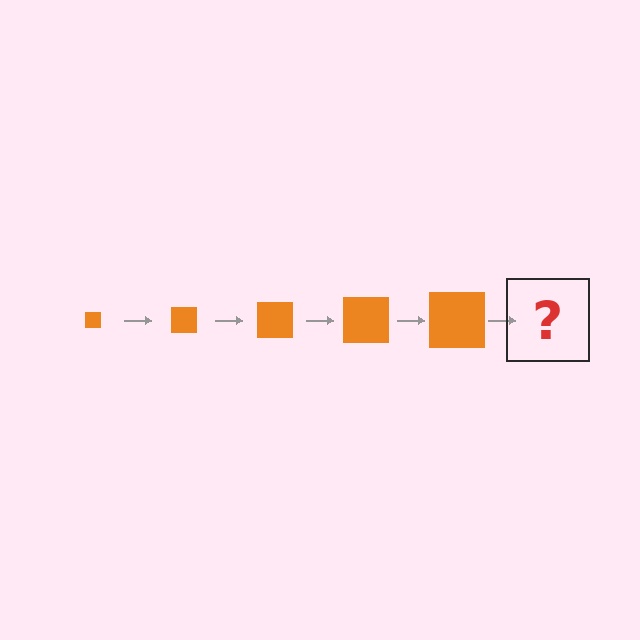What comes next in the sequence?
The next element should be an orange square, larger than the previous one.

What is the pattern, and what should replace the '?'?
The pattern is that the square gets progressively larger each step. The '?' should be an orange square, larger than the previous one.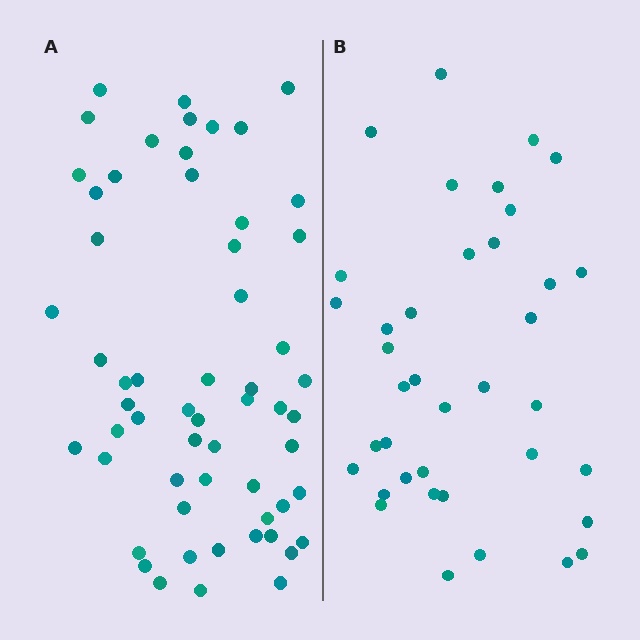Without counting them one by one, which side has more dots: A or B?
Region A (the left region) has more dots.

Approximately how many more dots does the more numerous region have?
Region A has approximately 20 more dots than region B.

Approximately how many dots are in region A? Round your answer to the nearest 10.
About 60 dots. (The exact count is 58, which rounds to 60.)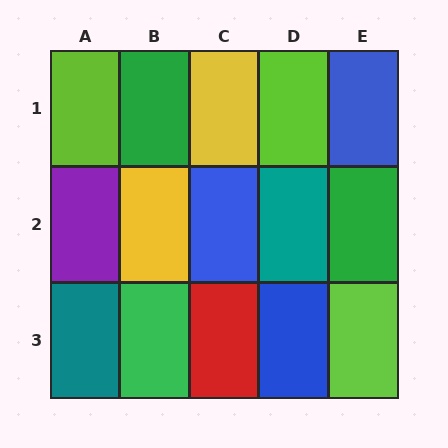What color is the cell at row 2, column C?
Blue.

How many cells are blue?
3 cells are blue.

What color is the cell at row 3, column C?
Red.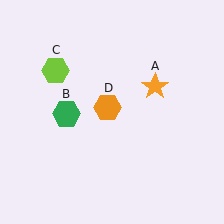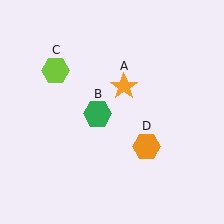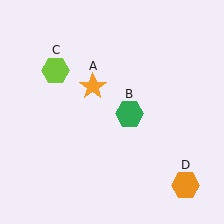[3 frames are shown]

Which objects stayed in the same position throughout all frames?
Lime hexagon (object C) remained stationary.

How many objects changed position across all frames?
3 objects changed position: orange star (object A), green hexagon (object B), orange hexagon (object D).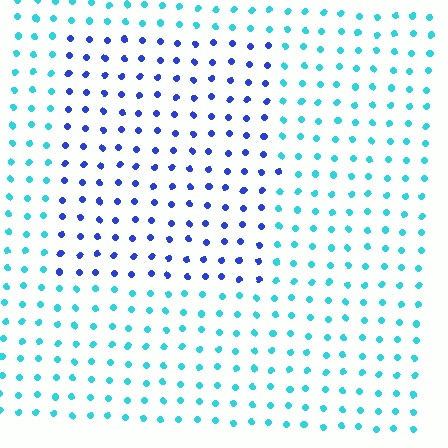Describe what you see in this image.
The image is filled with small cyan elements in a uniform arrangement. A rectangle-shaped region is visible where the elements are tinted to a slightly different hue, forming a subtle color boundary.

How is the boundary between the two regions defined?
The boundary is defined purely by a slight shift in hue (about 51 degrees). Spacing, size, and orientation are identical on both sides.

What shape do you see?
I see a rectangle.